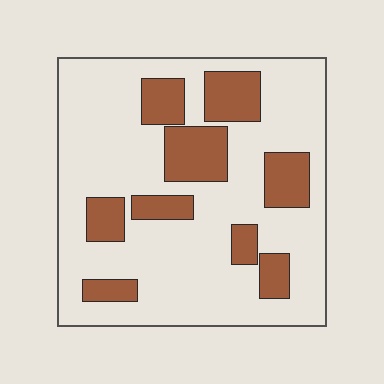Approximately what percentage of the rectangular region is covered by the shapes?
Approximately 25%.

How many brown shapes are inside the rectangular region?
9.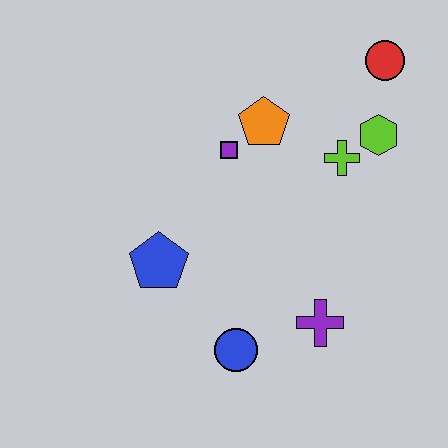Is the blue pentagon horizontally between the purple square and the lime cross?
No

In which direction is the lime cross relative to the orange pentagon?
The lime cross is to the right of the orange pentagon.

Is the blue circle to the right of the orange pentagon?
No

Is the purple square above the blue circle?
Yes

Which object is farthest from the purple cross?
The red circle is farthest from the purple cross.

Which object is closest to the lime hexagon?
The lime cross is closest to the lime hexagon.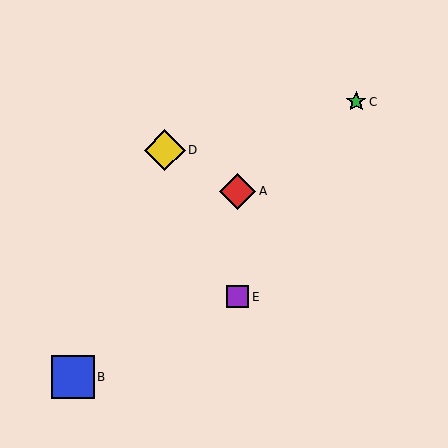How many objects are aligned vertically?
2 objects (A, E) are aligned vertically.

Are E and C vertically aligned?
No, E is at x≈238 and C is at x≈356.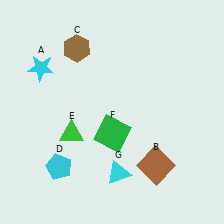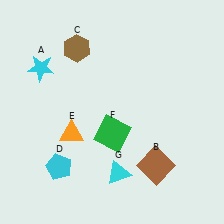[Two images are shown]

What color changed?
The triangle (E) changed from green in Image 1 to orange in Image 2.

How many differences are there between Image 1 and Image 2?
There is 1 difference between the two images.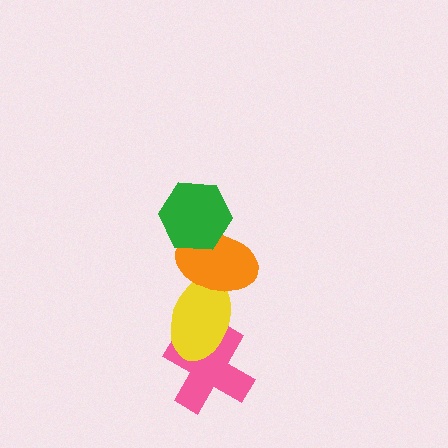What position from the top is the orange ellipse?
The orange ellipse is 2nd from the top.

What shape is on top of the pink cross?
The yellow ellipse is on top of the pink cross.